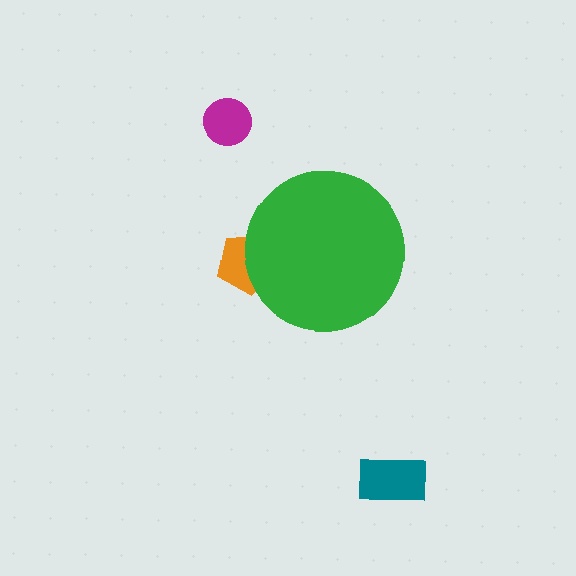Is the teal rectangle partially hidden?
No, the teal rectangle is fully visible.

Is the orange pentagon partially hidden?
Yes, the orange pentagon is partially hidden behind the green circle.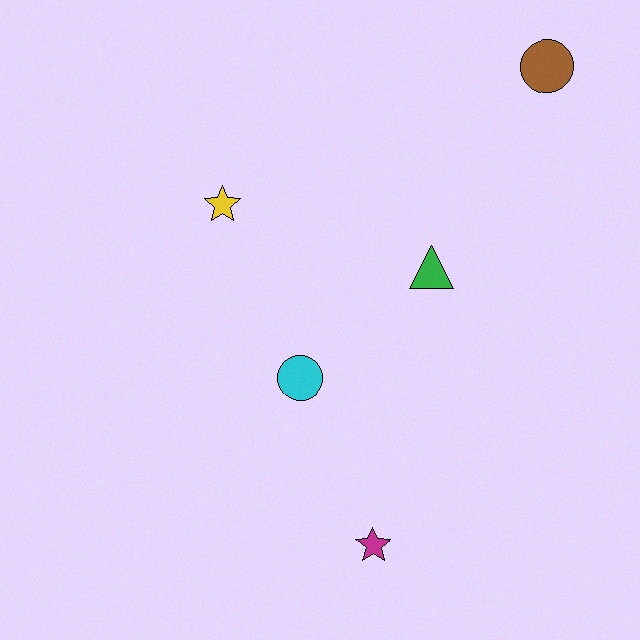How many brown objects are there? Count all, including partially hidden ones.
There is 1 brown object.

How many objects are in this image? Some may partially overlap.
There are 5 objects.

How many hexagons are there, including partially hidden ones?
There are no hexagons.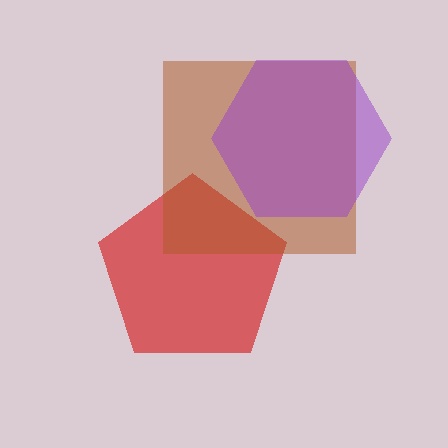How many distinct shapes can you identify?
There are 3 distinct shapes: a red pentagon, a brown square, a purple hexagon.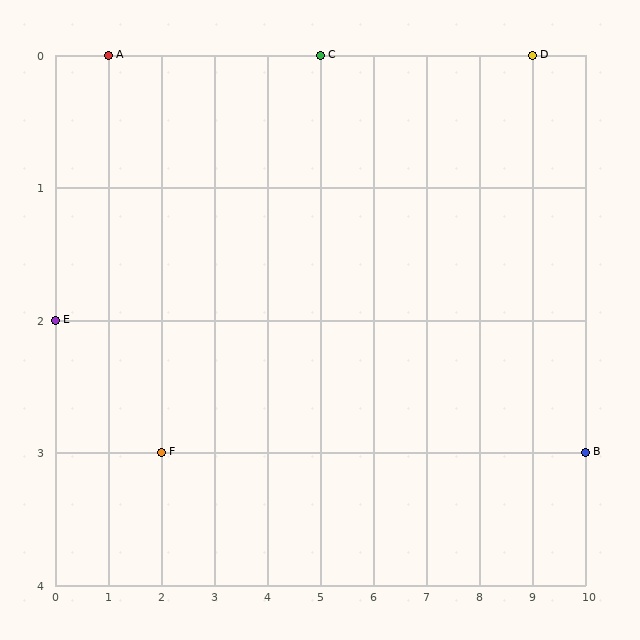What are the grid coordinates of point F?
Point F is at grid coordinates (2, 3).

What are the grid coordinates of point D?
Point D is at grid coordinates (9, 0).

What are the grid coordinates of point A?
Point A is at grid coordinates (1, 0).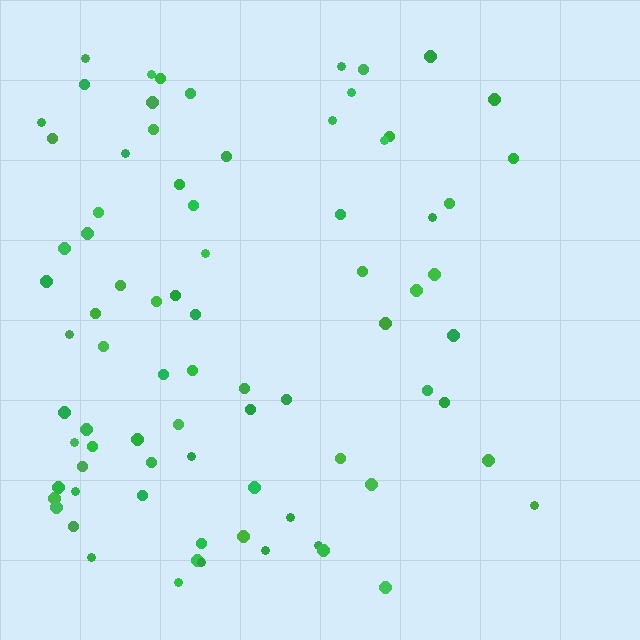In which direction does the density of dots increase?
From right to left, with the left side densest.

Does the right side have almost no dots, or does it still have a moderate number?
Still a moderate number, just noticeably fewer than the left.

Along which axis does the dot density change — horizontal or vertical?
Horizontal.